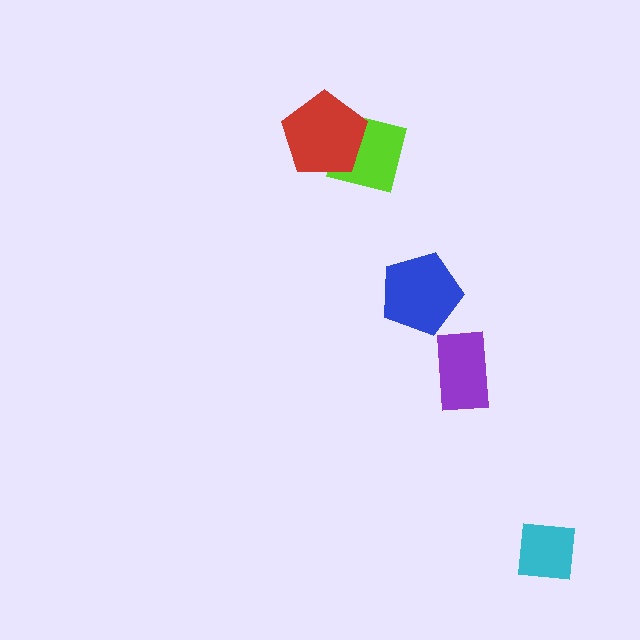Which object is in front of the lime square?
The red pentagon is in front of the lime square.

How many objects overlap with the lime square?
1 object overlaps with the lime square.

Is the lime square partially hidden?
Yes, it is partially covered by another shape.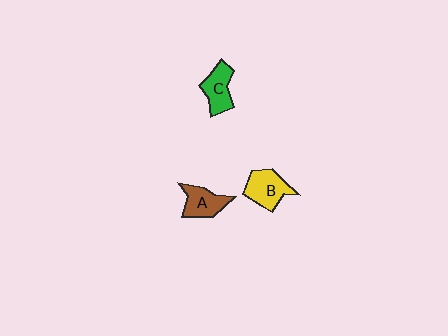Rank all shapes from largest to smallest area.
From largest to smallest: B (yellow), C (green), A (brown).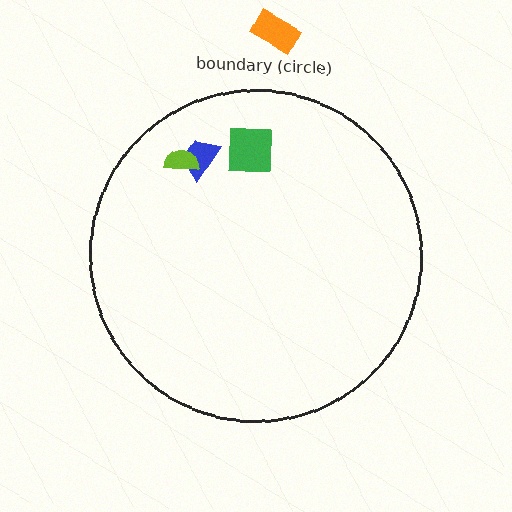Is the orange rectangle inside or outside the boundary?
Outside.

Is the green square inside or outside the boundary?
Inside.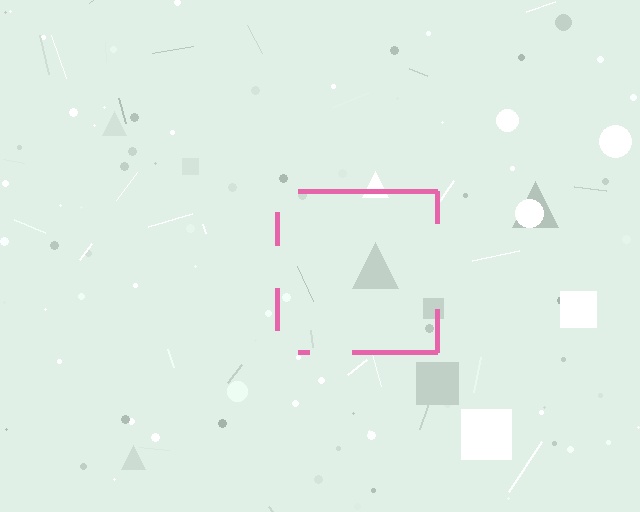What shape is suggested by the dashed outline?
The dashed outline suggests a square.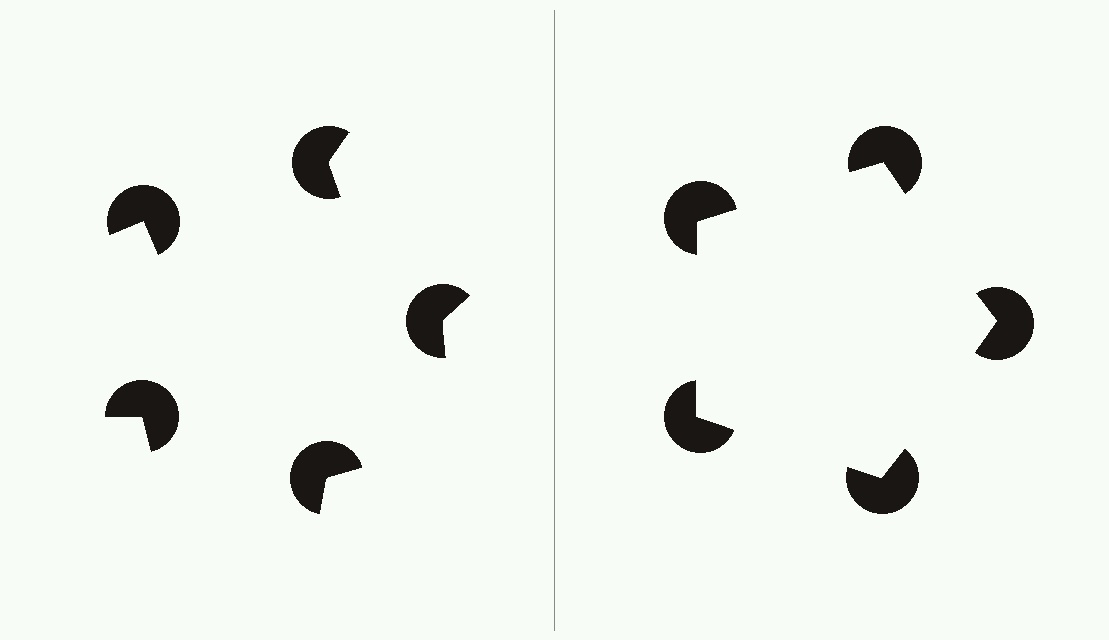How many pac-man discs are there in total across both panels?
10 — 5 on each side.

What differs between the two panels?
The pac-man discs are positioned identically on both sides; only the wedge orientations differ. On the right they align to a pentagon; on the left they are misaligned.